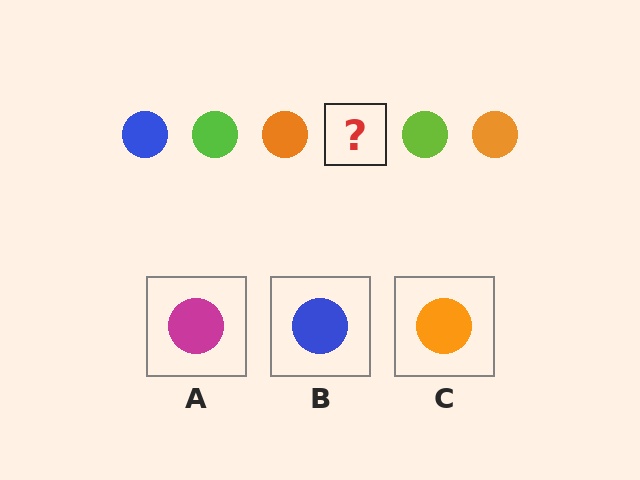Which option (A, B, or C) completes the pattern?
B.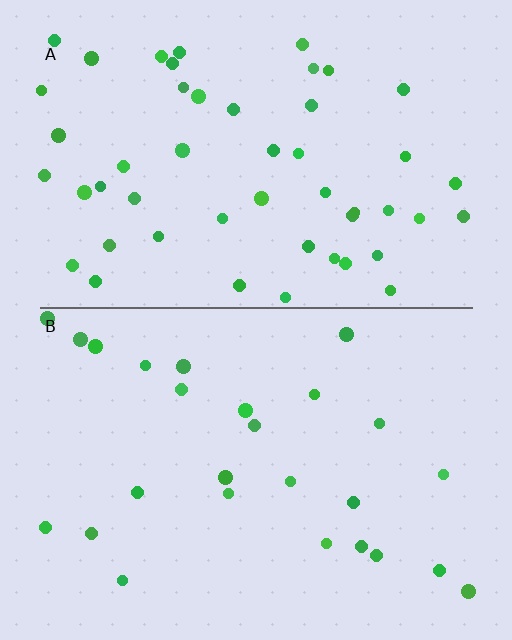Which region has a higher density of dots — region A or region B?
A (the top).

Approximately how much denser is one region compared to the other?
Approximately 1.9× — region A over region B.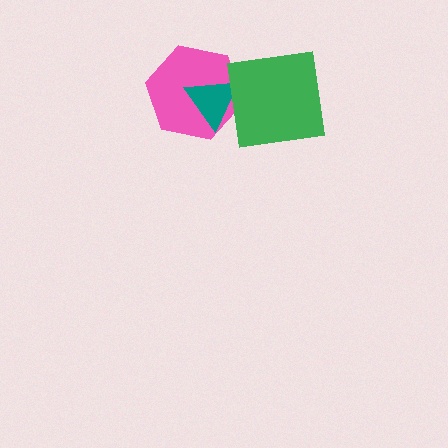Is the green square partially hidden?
No, no other shape covers it.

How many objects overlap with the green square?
2 objects overlap with the green square.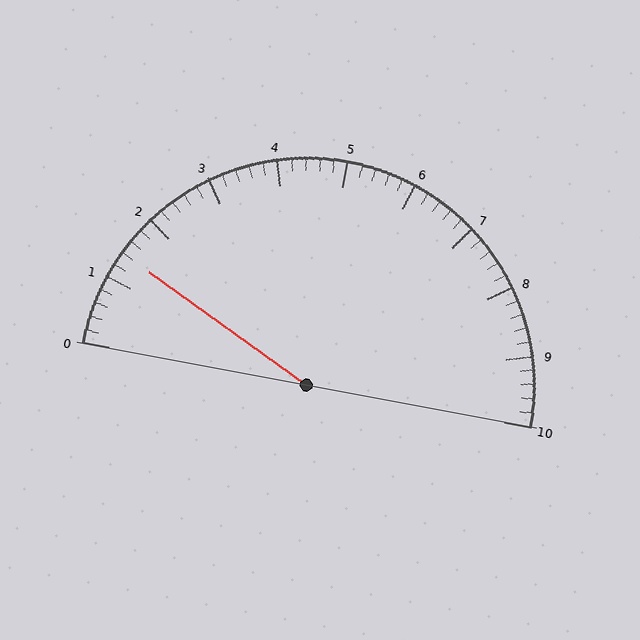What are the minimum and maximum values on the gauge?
The gauge ranges from 0 to 10.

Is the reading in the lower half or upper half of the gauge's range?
The reading is in the lower half of the range (0 to 10).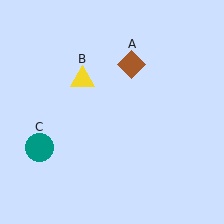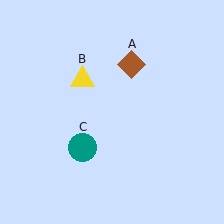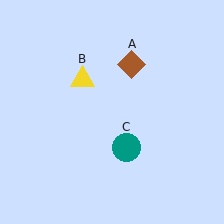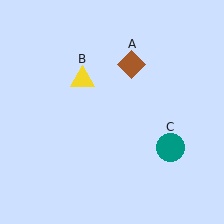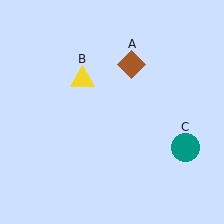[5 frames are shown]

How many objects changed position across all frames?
1 object changed position: teal circle (object C).